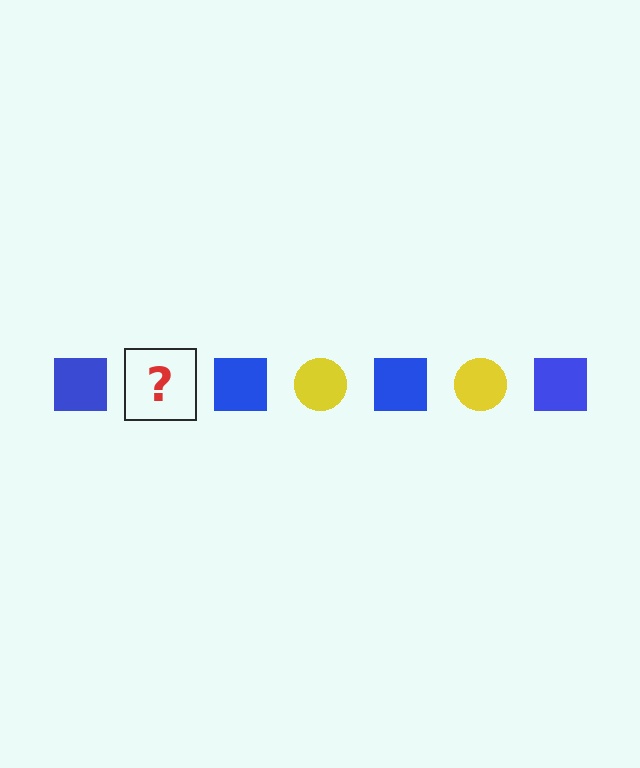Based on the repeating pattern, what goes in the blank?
The blank should be a yellow circle.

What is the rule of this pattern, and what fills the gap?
The rule is that the pattern alternates between blue square and yellow circle. The gap should be filled with a yellow circle.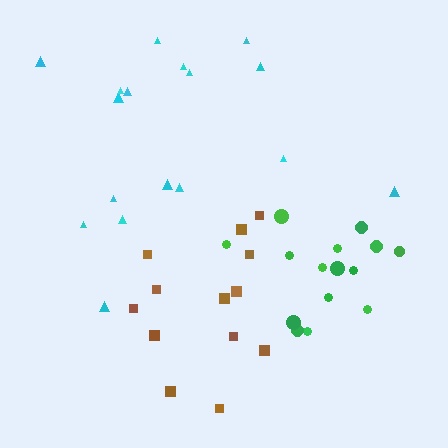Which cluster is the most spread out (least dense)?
Cyan.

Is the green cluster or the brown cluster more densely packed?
Green.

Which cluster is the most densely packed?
Green.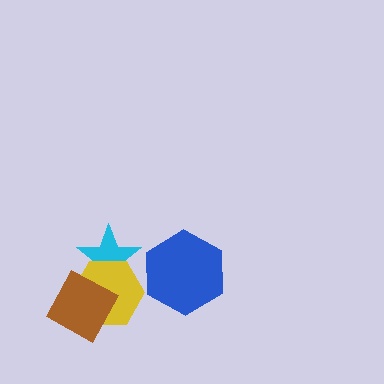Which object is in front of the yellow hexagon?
The brown diamond is in front of the yellow hexagon.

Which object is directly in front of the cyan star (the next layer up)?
The yellow hexagon is directly in front of the cyan star.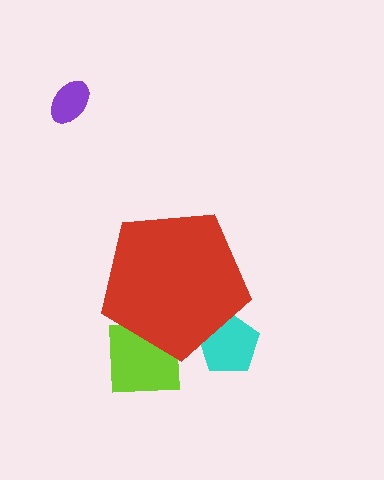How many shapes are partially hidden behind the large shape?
2 shapes are partially hidden.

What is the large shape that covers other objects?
A red pentagon.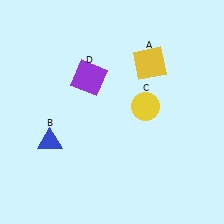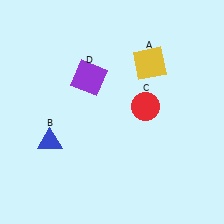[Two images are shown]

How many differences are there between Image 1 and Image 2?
There is 1 difference between the two images.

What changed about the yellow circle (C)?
In Image 1, C is yellow. In Image 2, it changed to red.